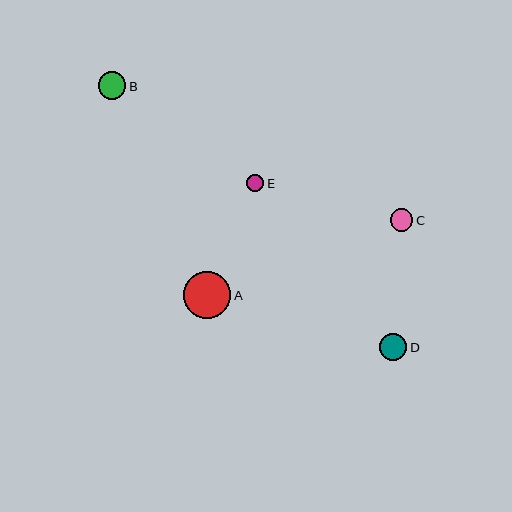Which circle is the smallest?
Circle E is the smallest with a size of approximately 17 pixels.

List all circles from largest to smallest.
From largest to smallest: A, B, D, C, E.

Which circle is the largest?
Circle A is the largest with a size of approximately 47 pixels.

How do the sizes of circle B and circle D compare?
Circle B and circle D are approximately the same size.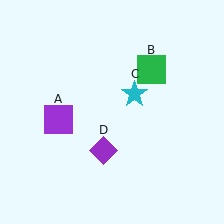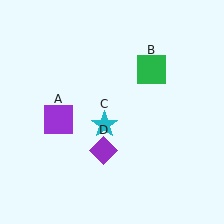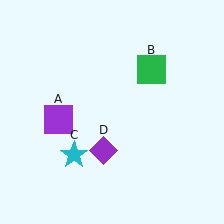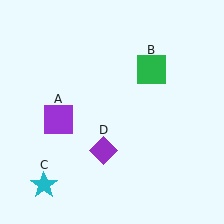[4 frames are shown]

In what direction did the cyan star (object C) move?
The cyan star (object C) moved down and to the left.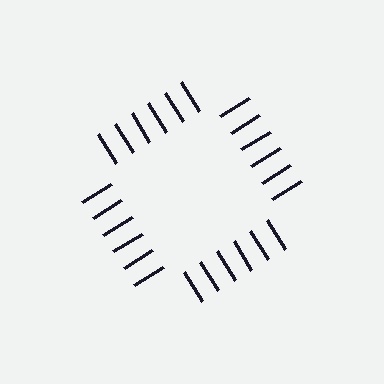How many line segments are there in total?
24 — 6 along each of the 4 edges.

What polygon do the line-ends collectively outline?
An illusory square — the line segments terminate on its edges but no continuous stroke is drawn.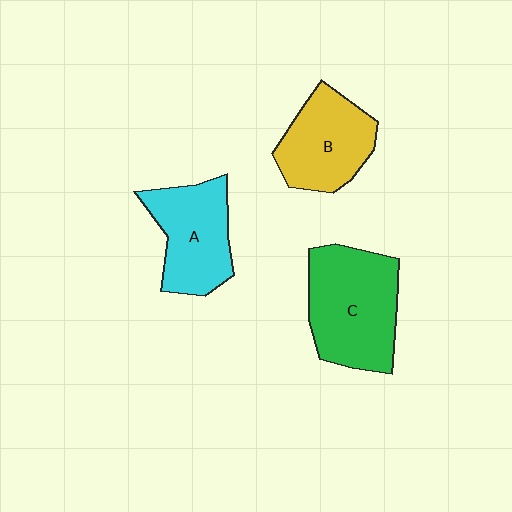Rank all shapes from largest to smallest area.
From largest to smallest: C (green), A (cyan), B (yellow).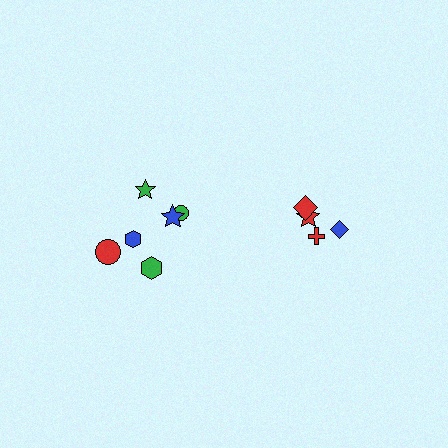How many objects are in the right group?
There are 4 objects.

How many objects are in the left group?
There are 6 objects.